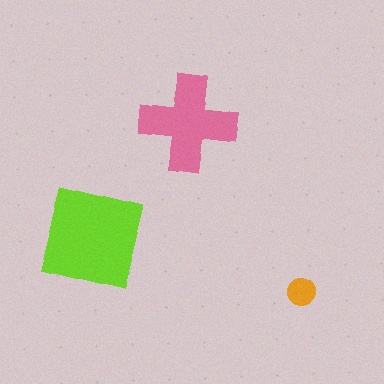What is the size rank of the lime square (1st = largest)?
1st.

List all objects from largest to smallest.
The lime square, the pink cross, the orange circle.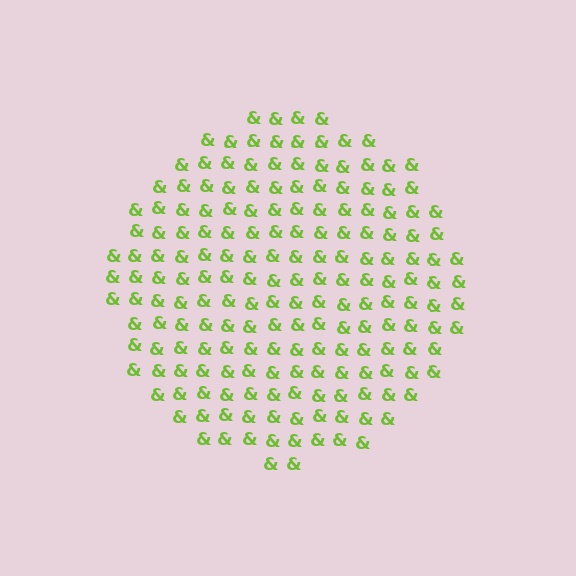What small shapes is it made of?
It is made of small ampersands.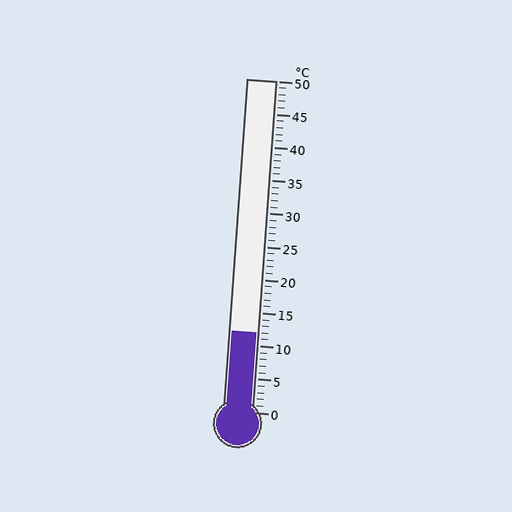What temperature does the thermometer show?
The thermometer shows approximately 12°C.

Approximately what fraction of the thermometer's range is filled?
The thermometer is filled to approximately 25% of its range.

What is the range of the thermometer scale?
The thermometer scale ranges from 0°C to 50°C.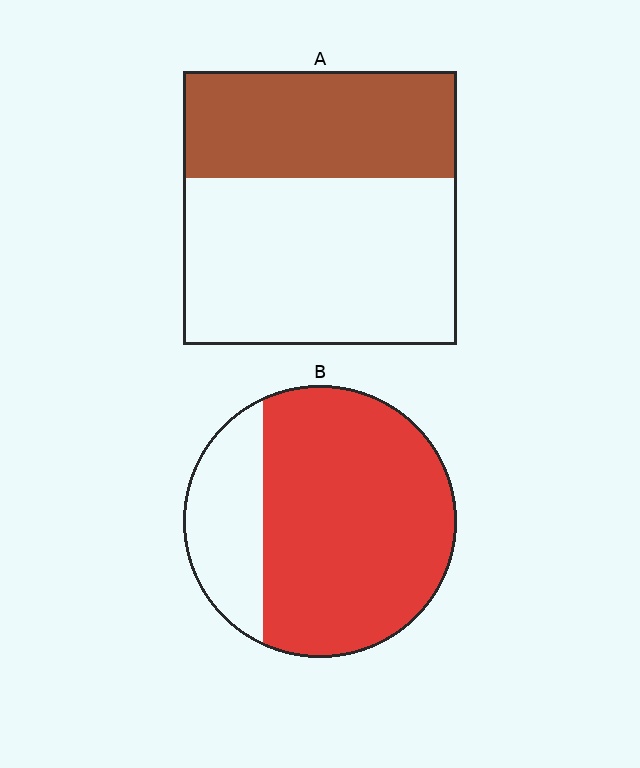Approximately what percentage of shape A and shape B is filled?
A is approximately 40% and B is approximately 75%.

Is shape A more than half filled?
No.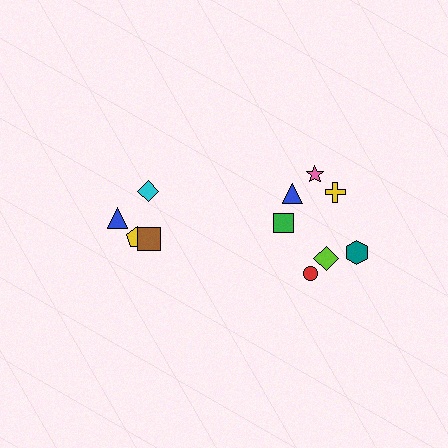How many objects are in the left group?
There are 4 objects.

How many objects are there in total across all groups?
There are 11 objects.